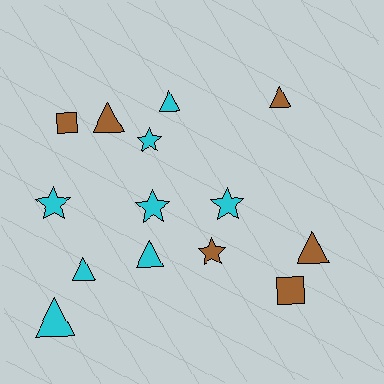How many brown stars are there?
There is 1 brown star.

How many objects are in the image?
There are 14 objects.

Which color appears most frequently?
Cyan, with 8 objects.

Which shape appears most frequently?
Triangle, with 7 objects.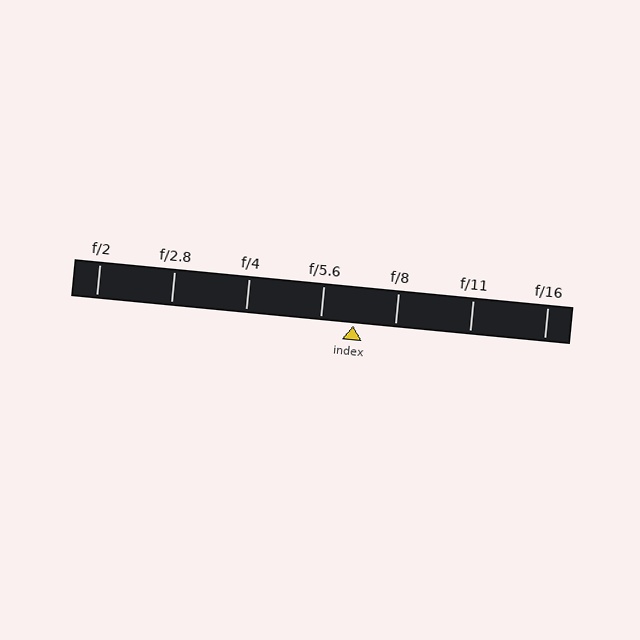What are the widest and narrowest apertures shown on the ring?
The widest aperture shown is f/2 and the narrowest is f/16.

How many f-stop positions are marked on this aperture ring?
There are 7 f-stop positions marked.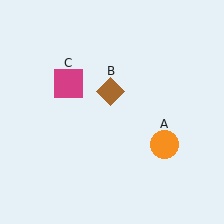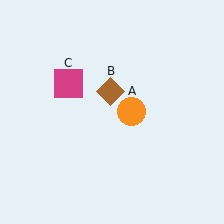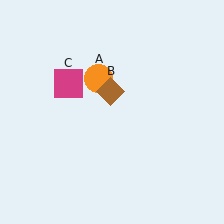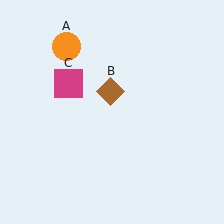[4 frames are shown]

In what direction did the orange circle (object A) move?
The orange circle (object A) moved up and to the left.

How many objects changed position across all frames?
1 object changed position: orange circle (object A).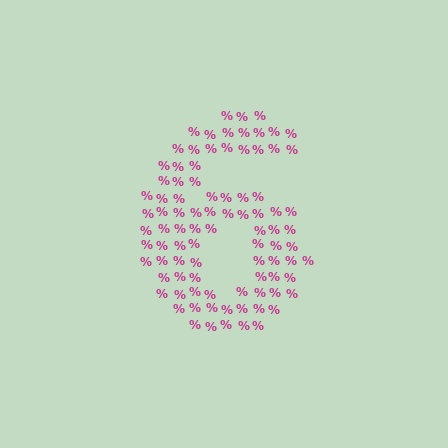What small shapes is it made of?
It is made of small percent signs.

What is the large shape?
The large shape is the digit 6.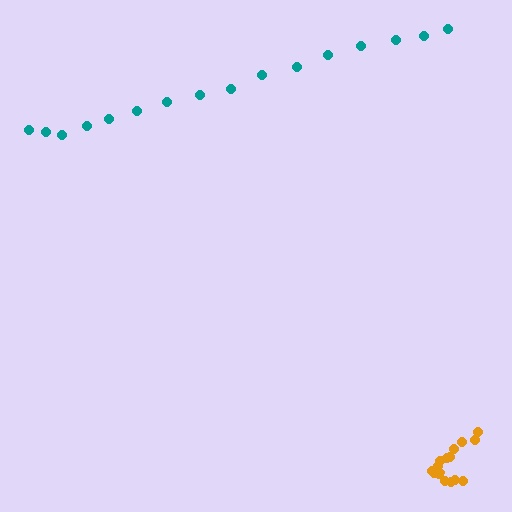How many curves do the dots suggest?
There are 2 distinct paths.